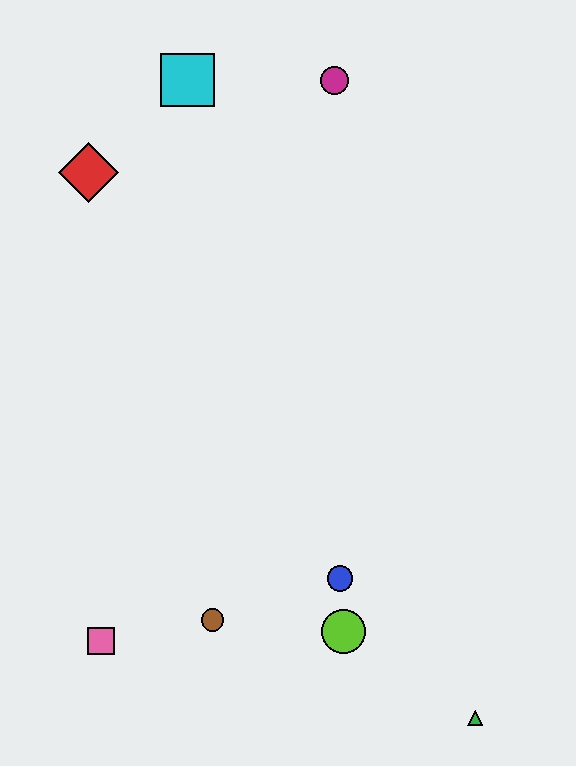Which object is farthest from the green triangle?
The cyan square is farthest from the green triangle.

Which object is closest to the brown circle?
The pink square is closest to the brown circle.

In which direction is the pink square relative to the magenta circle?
The pink square is below the magenta circle.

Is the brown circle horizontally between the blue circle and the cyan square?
Yes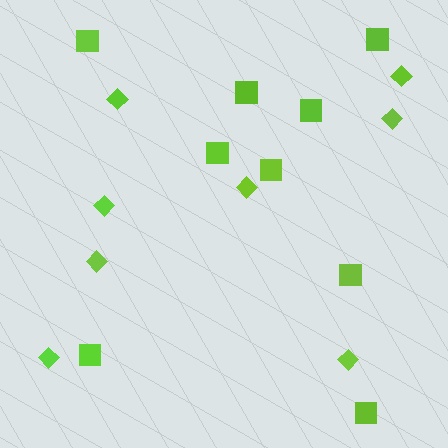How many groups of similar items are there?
There are 2 groups: one group of diamonds (8) and one group of squares (9).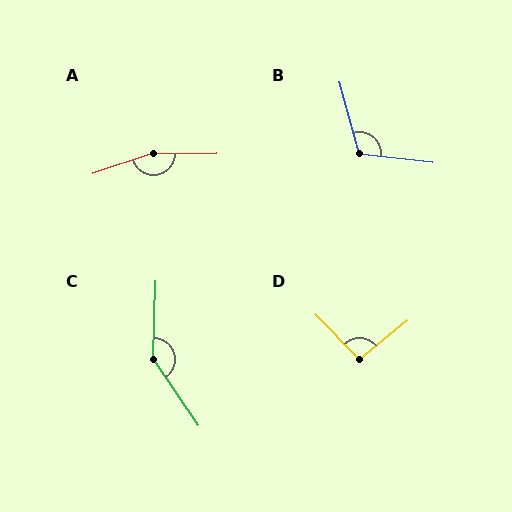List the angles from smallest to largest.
D (95°), B (112°), C (144°), A (161°).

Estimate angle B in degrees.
Approximately 112 degrees.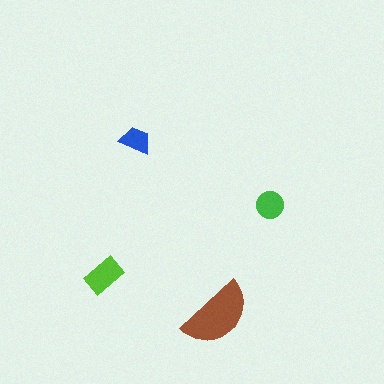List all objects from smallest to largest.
The blue trapezoid, the green circle, the lime rectangle, the brown semicircle.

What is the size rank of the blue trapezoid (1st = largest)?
4th.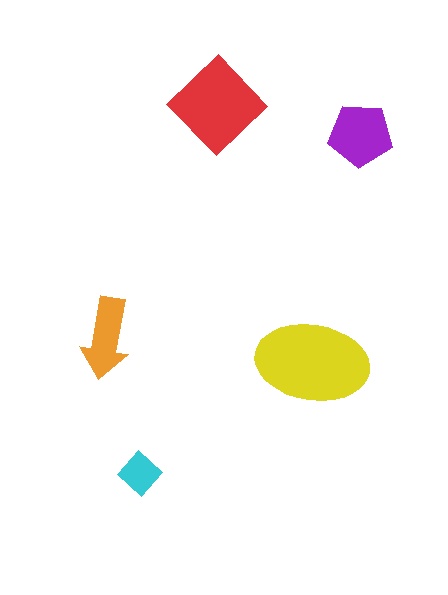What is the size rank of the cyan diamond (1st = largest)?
5th.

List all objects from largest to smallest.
The yellow ellipse, the red diamond, the purple pentagon, the orange arrow, the cyan diamond.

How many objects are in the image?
There are 5 objects in the image.